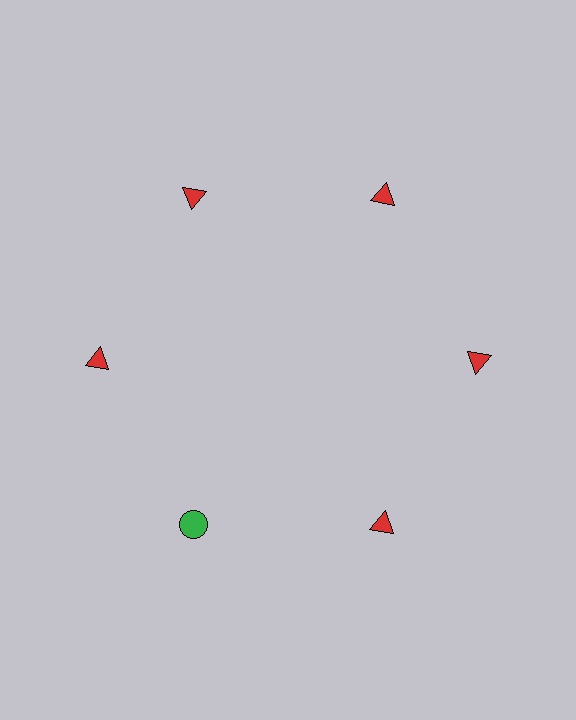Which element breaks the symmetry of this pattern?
The green circle at roughly the 7 o'clock position breaks the symmetry. All other shapes are red triangles.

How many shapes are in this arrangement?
There are 6 shapes arranged in a ring pattern.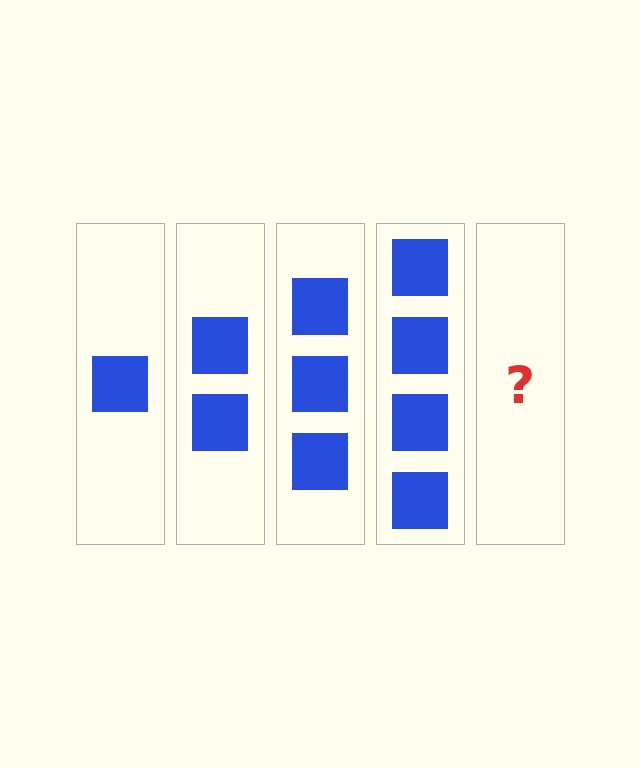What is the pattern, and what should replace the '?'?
The pattern is that each step adds one more square. The '?' should be 5 squares.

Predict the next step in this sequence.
The next step is 5 squares.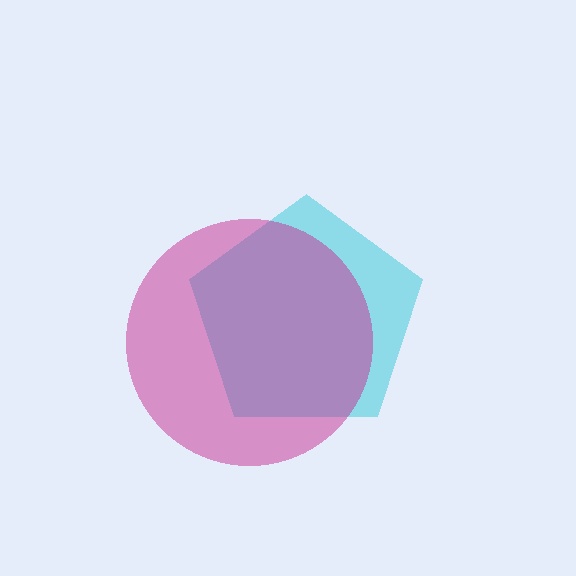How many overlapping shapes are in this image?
There are 2 overlapping shapes in the image.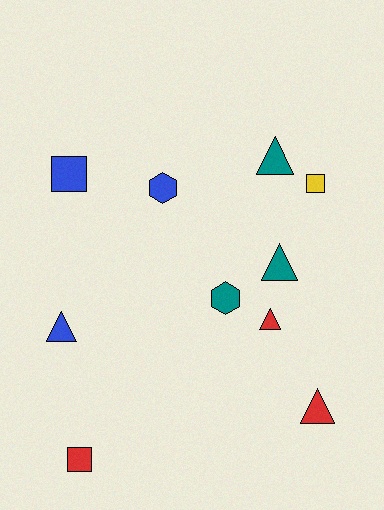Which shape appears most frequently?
Triangle, with 5 objects.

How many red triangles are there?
There are 2 red triangles.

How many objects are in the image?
There are 10 objects.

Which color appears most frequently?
Teal, with 3 objects.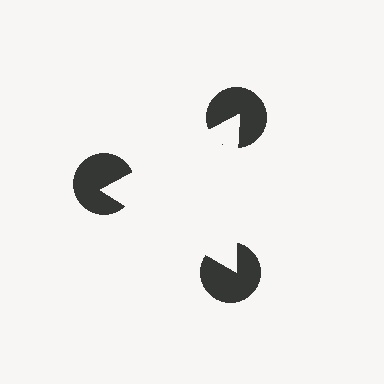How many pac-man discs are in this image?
There are 3 — one at each vertex of the illusory triangle.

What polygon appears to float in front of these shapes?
An illusory triangle — its edges are inferred from the aligned wedge cuts in the pac-man discs, not physically drawn.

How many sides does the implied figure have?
3 sides.